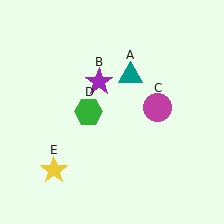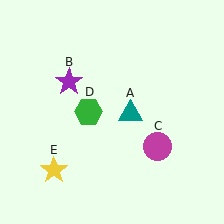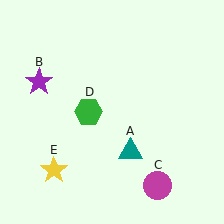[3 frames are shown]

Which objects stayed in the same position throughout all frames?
Green hexagon (object D) and yellow star (object E) remained stationary.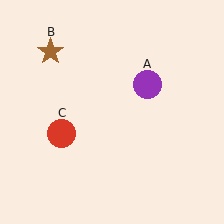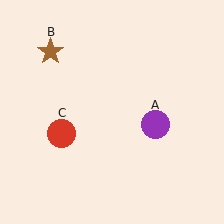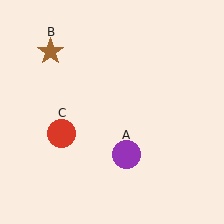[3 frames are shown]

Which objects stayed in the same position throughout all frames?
Brown star (object B) and red circle (object C) remained stationary.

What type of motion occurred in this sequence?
The purple circle (object A) rotated clockwise around the center of the scene.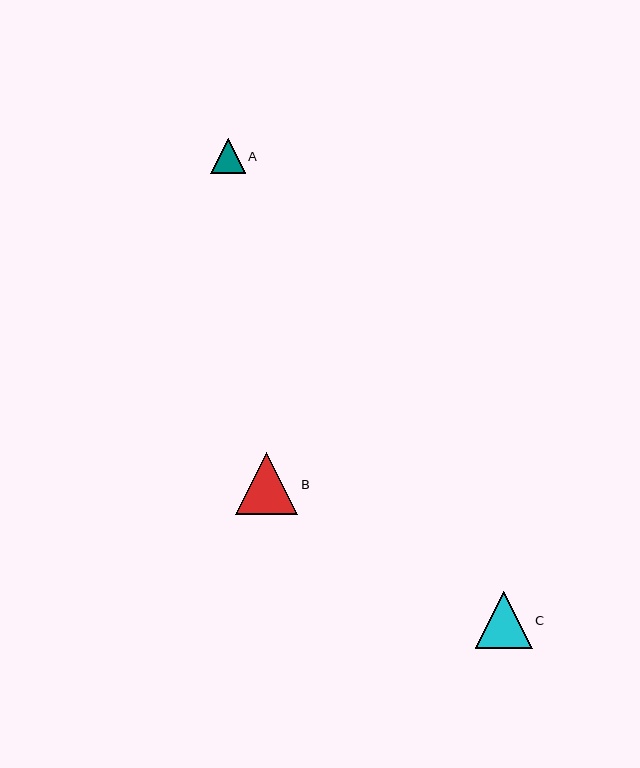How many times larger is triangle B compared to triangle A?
Triangle B is approximately 1.8 times the size of triangle A.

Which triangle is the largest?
Triangle B is the largest with a size of approximately 62 pixels.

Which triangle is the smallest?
Triangle A is the smallest with a size of approximately 35 pixels.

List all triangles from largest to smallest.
From largest to smallest: B, C, A.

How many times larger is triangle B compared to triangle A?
Triangle B is approximately 1.8 times the size of triangle A.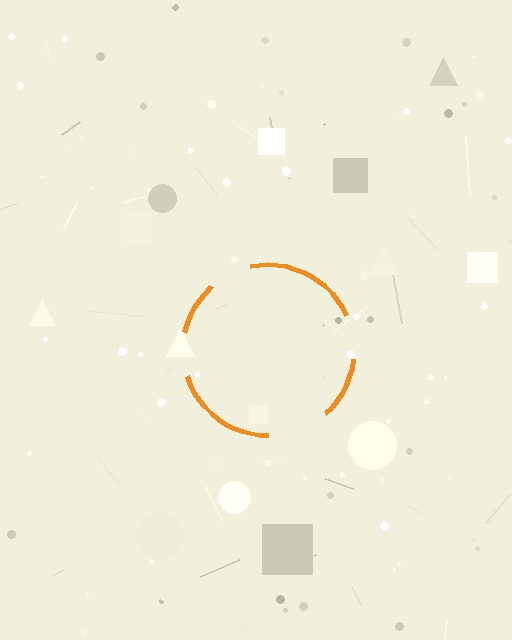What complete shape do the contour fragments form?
The contour fragments form a circle.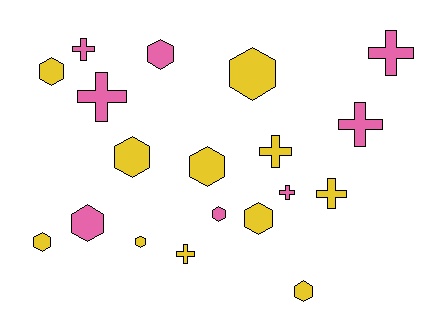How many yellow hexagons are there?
There are 8 yellow hexagons.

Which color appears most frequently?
Yellow, with 11 objects.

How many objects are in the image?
There are 19 objects.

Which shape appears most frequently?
Hexagon, with 11 objects.